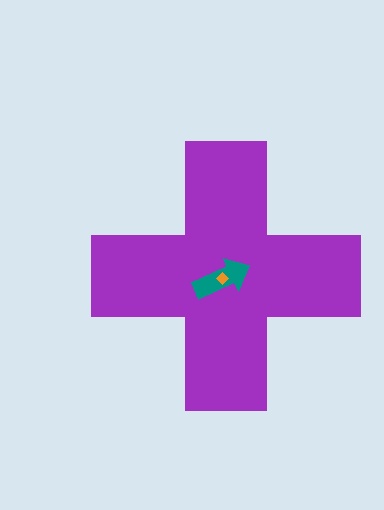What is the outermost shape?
The purple cross.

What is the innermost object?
The orange diamond.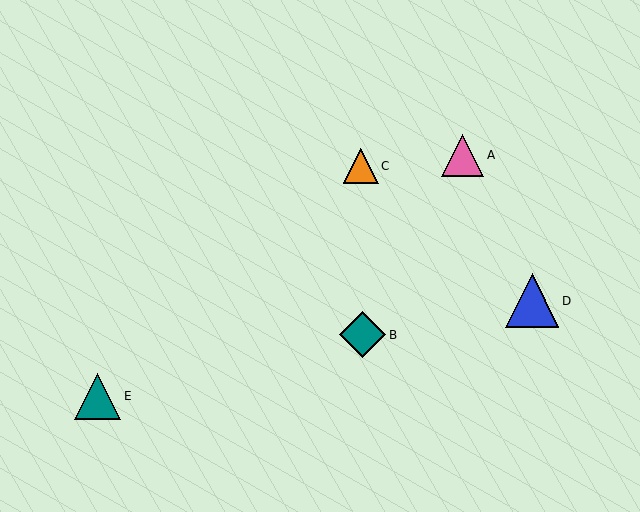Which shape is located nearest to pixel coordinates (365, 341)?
The teal diamond (labeled B) at (363, 335) is nearest to that location.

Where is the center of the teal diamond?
The center of the teal diamond is at (363, 335).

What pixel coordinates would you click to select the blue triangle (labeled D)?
Click at (532, 301) to select the blue triangle D.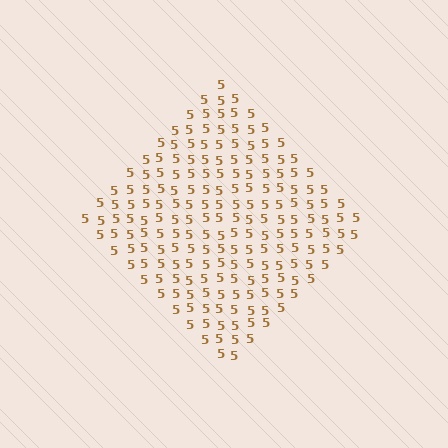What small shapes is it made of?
It is made of small digit 5's.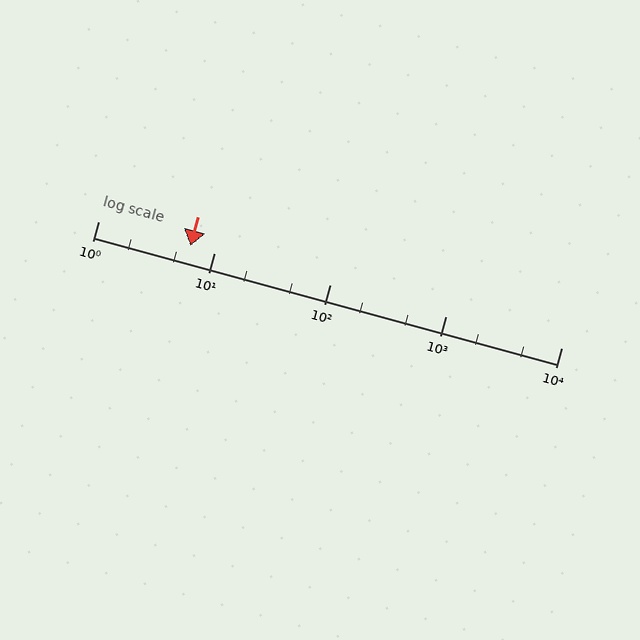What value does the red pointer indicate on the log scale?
The pointer indicates approximately 6.3.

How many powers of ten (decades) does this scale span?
The scale spans 4 decades, from 1 to 10000.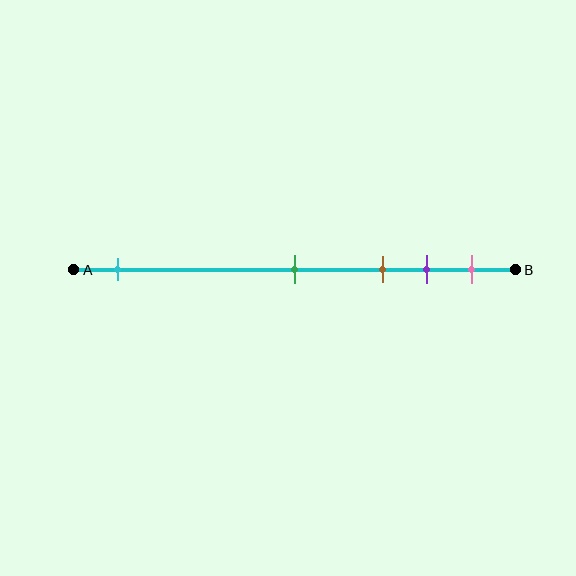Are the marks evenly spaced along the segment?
No, the marks are not evenly spaced.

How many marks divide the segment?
There are 5 marks dividing the segment.